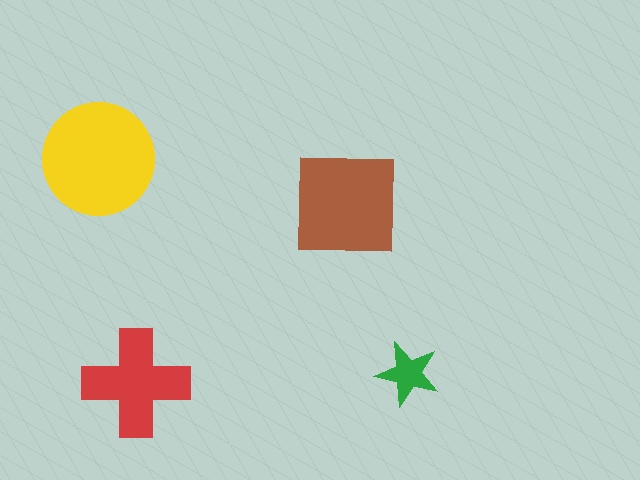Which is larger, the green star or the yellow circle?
The yellow circle.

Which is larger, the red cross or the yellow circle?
The yellow circle.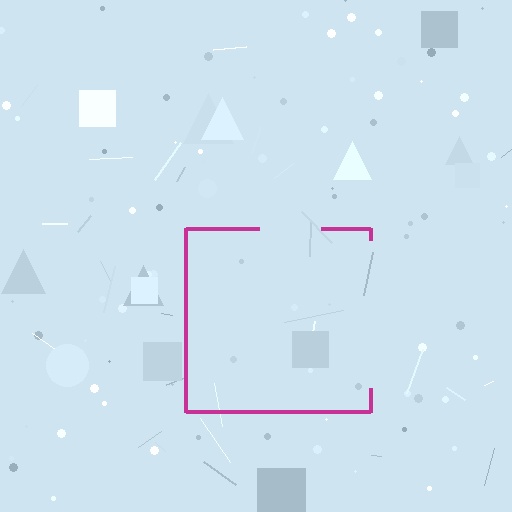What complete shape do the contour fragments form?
The contour fragments form a square.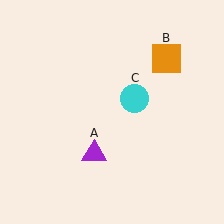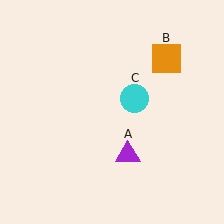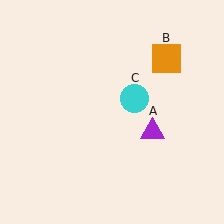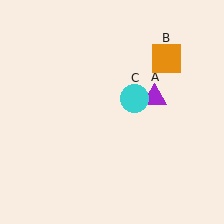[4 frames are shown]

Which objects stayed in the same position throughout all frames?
Orange square (object B) and cyan circle (object C) remained stationary.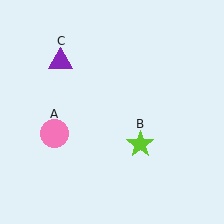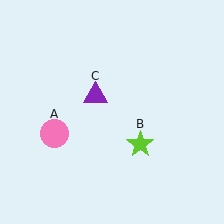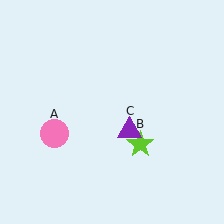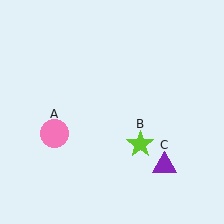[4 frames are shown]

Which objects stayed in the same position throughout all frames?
Pink circle (object A) and lime star (object B) remained stationary.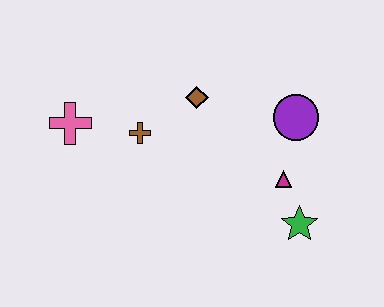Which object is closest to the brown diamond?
The brown cross is closest to the brown diamond.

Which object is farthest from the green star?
The pink cross is farthest from the green star.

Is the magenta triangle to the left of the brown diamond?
No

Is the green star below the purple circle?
Yes